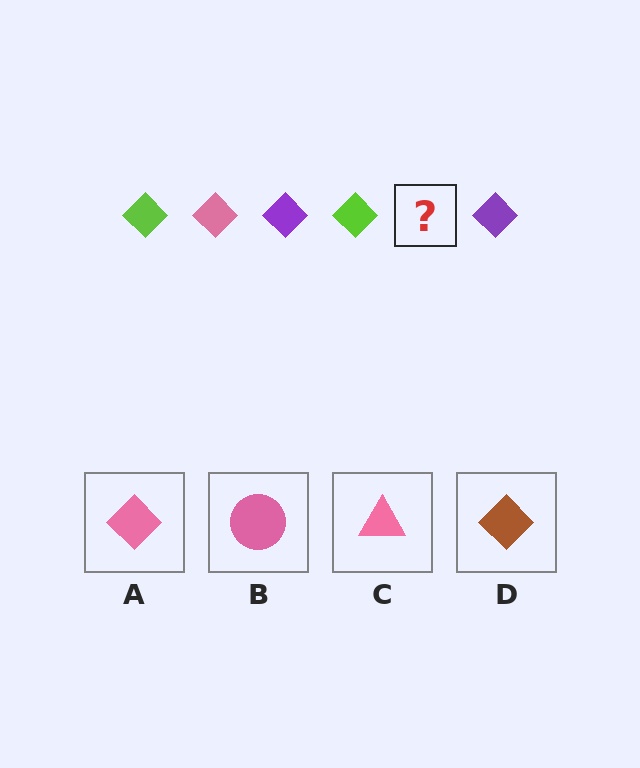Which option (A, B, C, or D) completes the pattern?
A.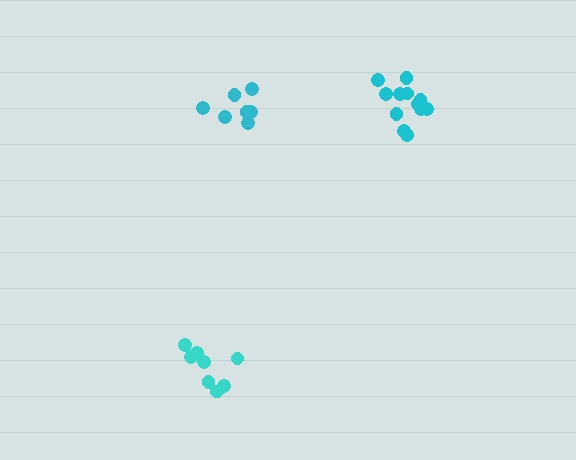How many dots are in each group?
Group 1: 7 dots, Group 2: 12 dots, Group 3: 8 dots (27 total).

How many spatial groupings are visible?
There are 3 spatial groupings.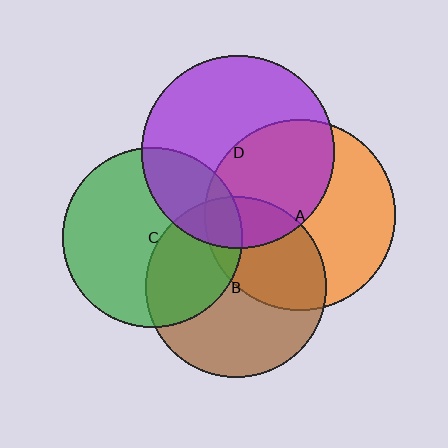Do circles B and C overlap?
Yes.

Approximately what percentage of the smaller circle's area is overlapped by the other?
Approximately 35%.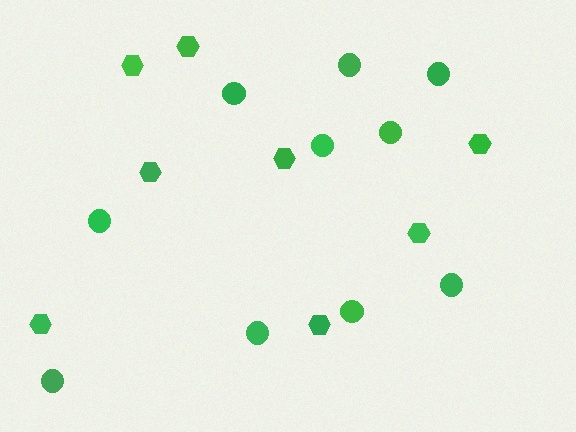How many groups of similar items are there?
There are 2 groups: one group of hexagons (8) and one group of circles (10).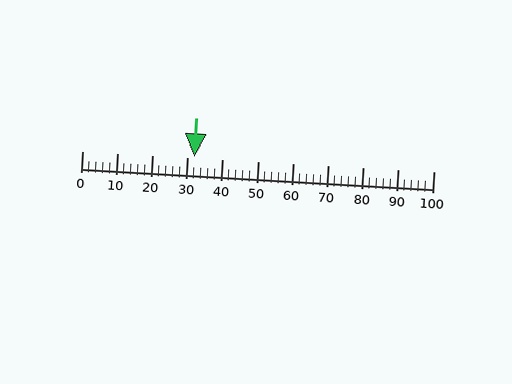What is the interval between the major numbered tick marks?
The major tick marks are spaced 10 units apart.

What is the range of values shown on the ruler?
The ruler shows values from 0 to 100.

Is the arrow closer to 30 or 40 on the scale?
The arrow is closer to 30.